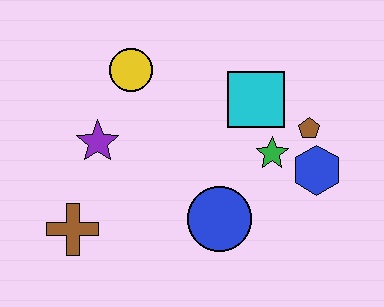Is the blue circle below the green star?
Yes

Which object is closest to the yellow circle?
The purple star is closest to the yellow circle.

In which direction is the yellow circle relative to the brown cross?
The yellow circle is above the brown cross.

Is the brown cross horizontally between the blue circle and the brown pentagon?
No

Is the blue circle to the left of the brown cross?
No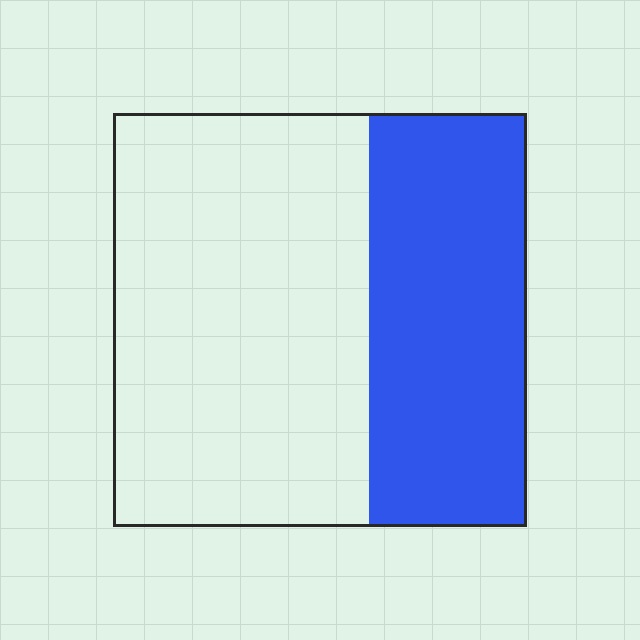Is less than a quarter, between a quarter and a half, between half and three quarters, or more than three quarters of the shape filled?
Between a quarter and a half.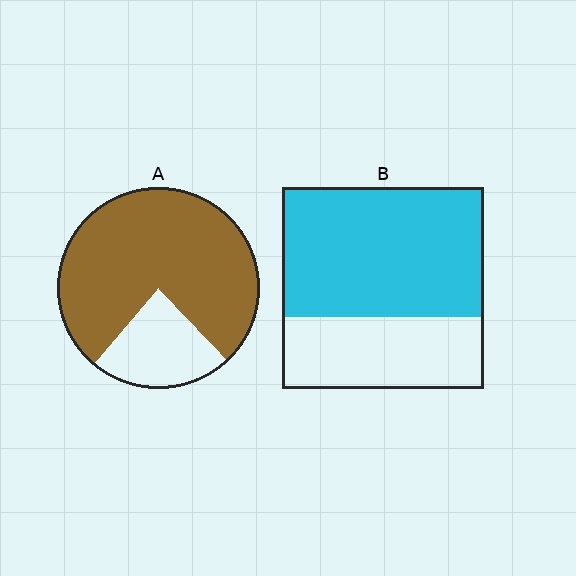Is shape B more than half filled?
Yes.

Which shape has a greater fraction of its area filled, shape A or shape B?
Shape A.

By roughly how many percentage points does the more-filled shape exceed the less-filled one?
By roughly 15 percentage points (A over B).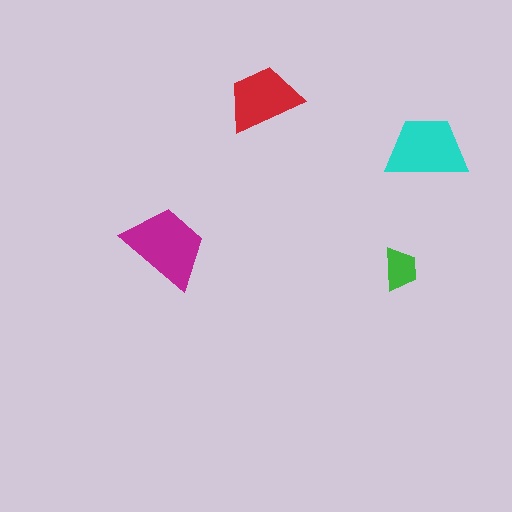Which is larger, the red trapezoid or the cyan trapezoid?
The cyan one.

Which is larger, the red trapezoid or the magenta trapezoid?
The magenta one.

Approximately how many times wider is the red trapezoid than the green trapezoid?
About 2 times wider.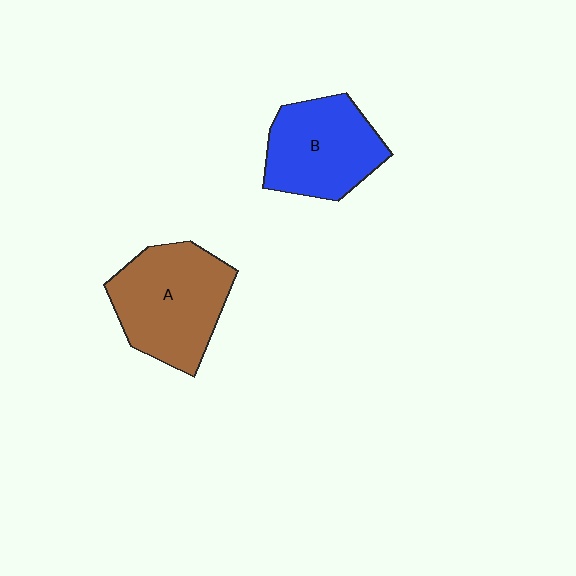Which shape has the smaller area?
Shape B (blue).